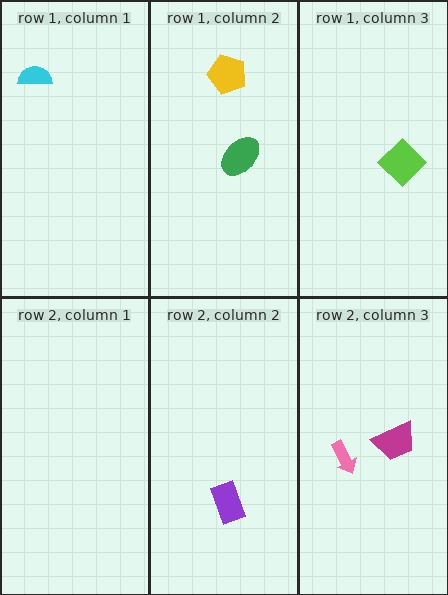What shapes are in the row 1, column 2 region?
The green ellipse, the yellow pentagon.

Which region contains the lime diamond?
The row 1, column 3 region.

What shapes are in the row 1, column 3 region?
The lime diamond.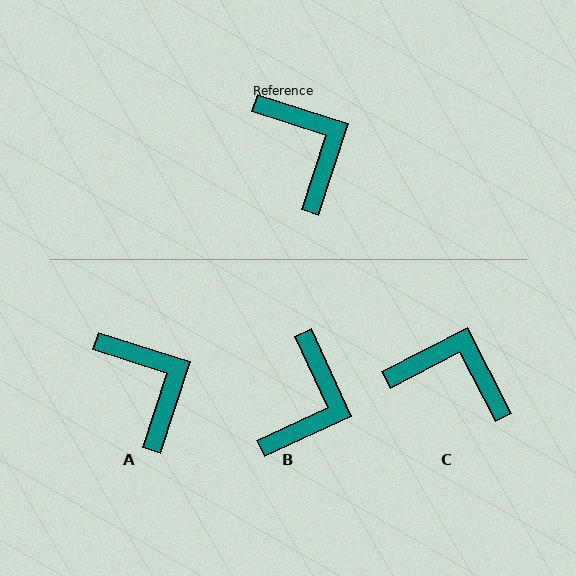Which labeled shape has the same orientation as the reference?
A.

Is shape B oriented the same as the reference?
No, it is off by about 47 degrees.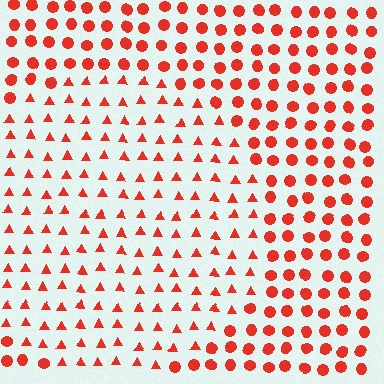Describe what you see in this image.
The image is filled with small red elements arranged in a uniform grid. A circle-shaped region contains triangles, while the surrounding area contains circles. The boundary is defined purely by the change in element shape.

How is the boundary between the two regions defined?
The boundary is defined by a change in element shape: triangles inside vs. circles outside. All elements share the same color and spacing.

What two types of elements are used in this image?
The image uses triangles inside the circle region and circles outside it.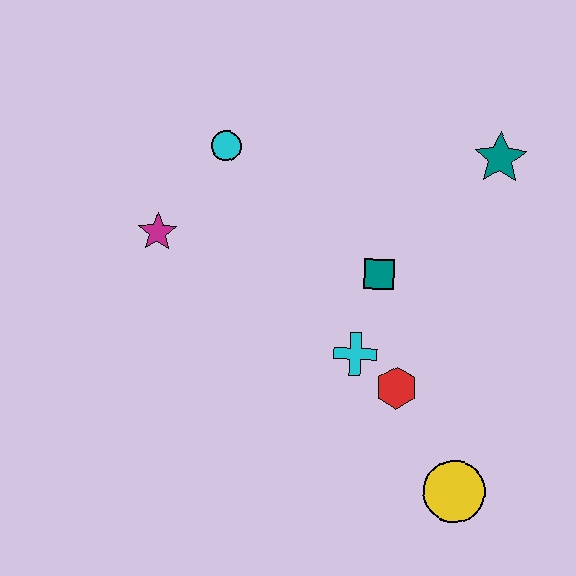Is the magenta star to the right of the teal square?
No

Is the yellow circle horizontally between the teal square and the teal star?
Yes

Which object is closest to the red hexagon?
The cyan cross is closest to the red hexagon.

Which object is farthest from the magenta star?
The yellow circle is farthest from the magenta star.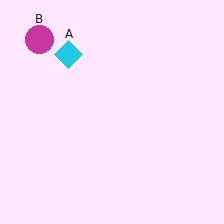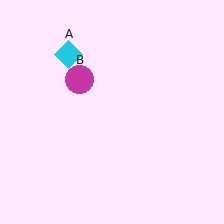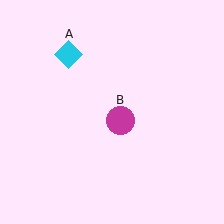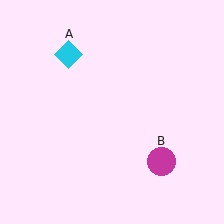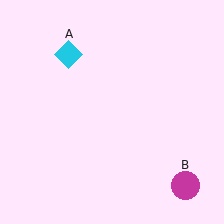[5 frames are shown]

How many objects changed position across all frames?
1 object changed position: magenta circle (object B).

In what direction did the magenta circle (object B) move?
The magenta circle (object B) moved down and to the right.